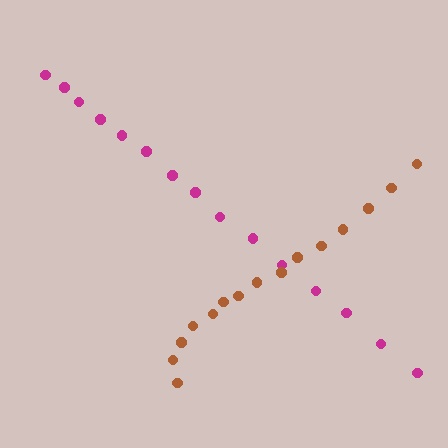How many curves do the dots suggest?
There are 2 distinct paths.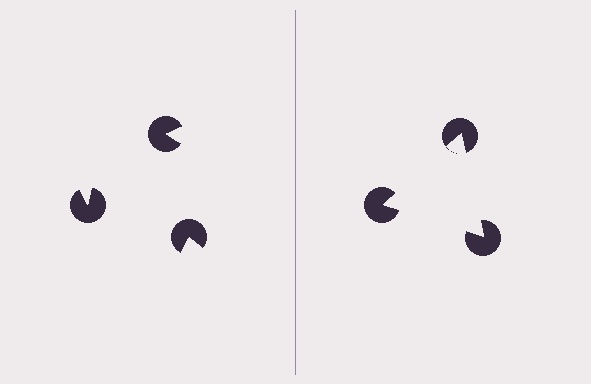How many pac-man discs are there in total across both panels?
6 — 3 on each side.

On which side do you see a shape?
An illusory triangle appears on the right side. On the left side the wedge cuts are rotated, so no coherent shape forms.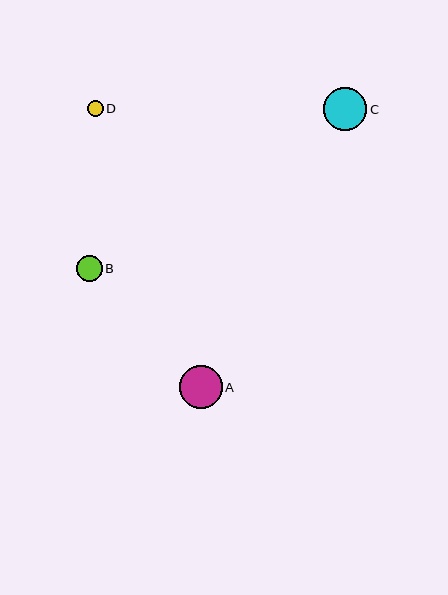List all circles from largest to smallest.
From largest to smallest: C, A, B, D.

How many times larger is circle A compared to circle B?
Circle A is approximately 1.6 times the size of circle B.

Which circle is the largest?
Circle C is the largest with a size of approximately 43 pixels.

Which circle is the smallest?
Circle D is the smallest with a size of approximately 16 pixels.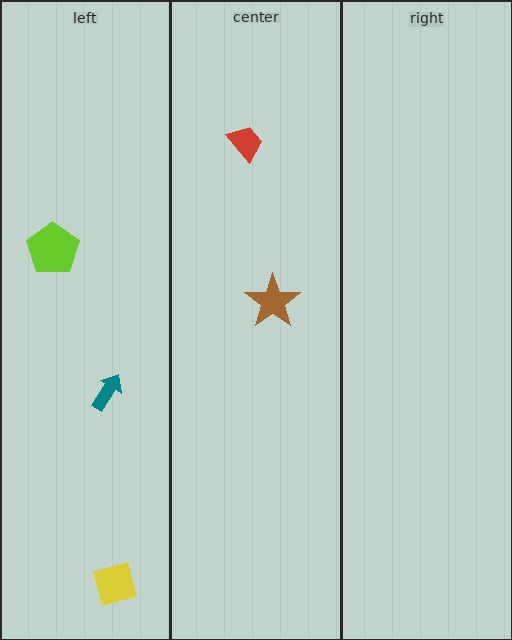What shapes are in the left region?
The yellow square, the teal arrow, the lime pentagon.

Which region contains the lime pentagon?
The left region.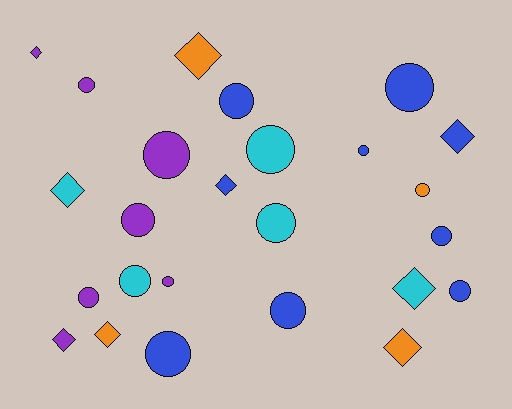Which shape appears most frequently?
Circle, with 16 objects.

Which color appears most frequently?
Blue, with 9 objects.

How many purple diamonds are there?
There are 2 purple diamonds.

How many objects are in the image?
There are 25 objects.